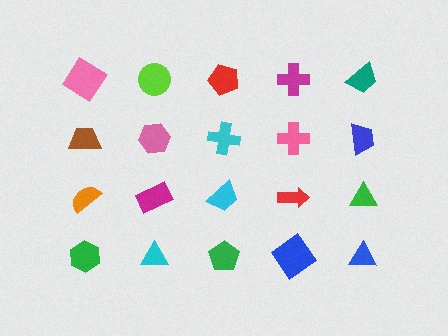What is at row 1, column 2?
A lime circle.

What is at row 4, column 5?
A blue triangle.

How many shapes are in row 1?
5 shapes.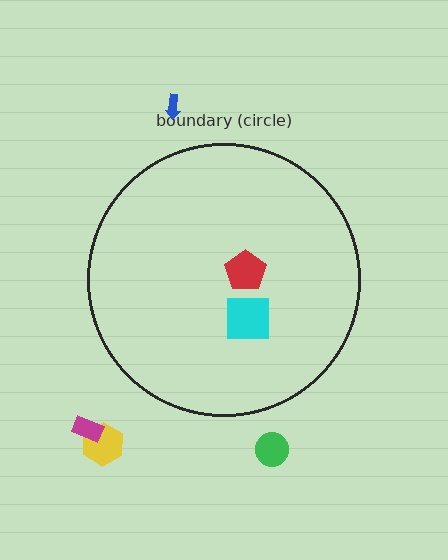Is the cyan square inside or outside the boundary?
Inside.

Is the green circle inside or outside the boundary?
Outside.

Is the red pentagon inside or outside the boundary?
Inside.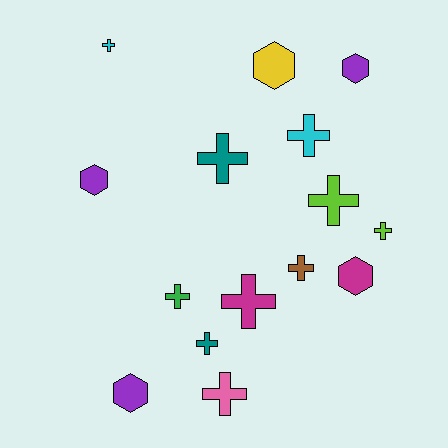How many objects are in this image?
There are 15 objects.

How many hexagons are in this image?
There are 5 hexagons.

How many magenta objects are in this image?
There are 2 magenta objects.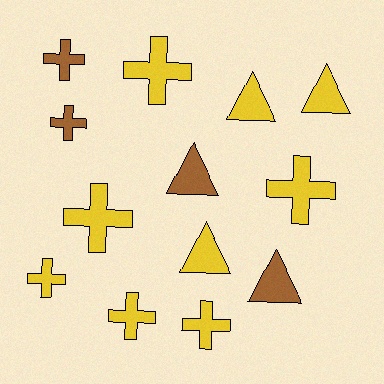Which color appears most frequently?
Yellow, with 9 objects.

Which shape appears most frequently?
Cross, with 8 objects.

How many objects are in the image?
There are 13 objects.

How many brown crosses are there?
There are 2 brown crosses.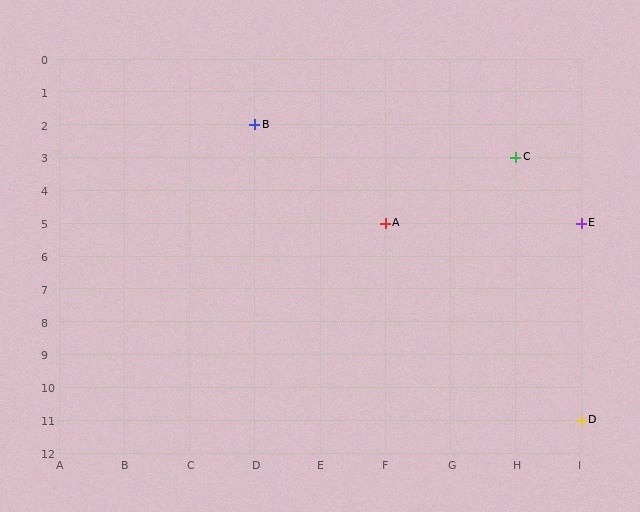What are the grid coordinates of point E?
Point E is at grid coordinates (I, 5).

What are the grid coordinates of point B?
Point B is at grid coordinates (D, 2).